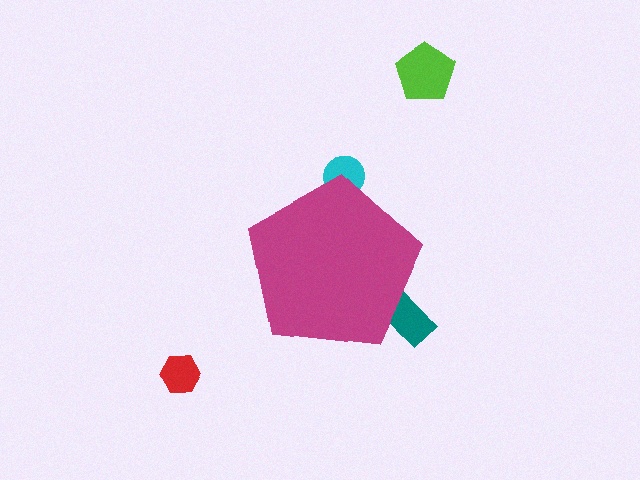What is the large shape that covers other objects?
A magenta pentagon.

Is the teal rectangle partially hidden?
Yes, the teal rectangle is partially hidden behind the magenta pentagon.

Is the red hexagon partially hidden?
No, the red hexagon is fully visible.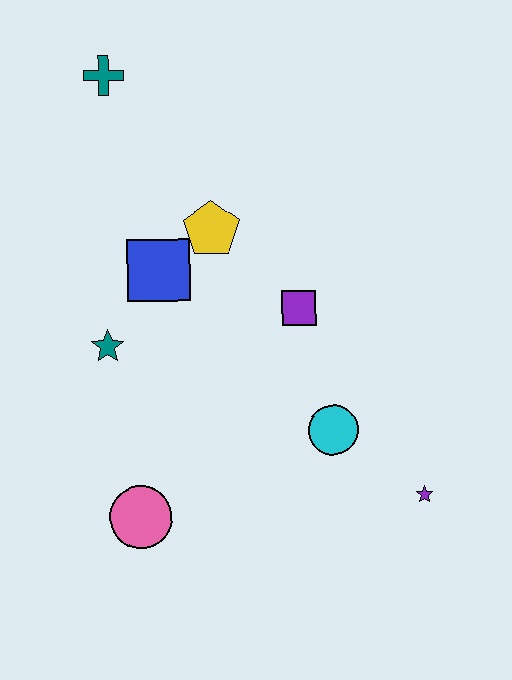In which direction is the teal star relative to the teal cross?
The teal star is below the teal cross.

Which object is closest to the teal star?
The blue square is closest to the teal star.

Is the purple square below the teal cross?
Yes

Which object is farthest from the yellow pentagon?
The purple star is farthest from the yellow pentagon.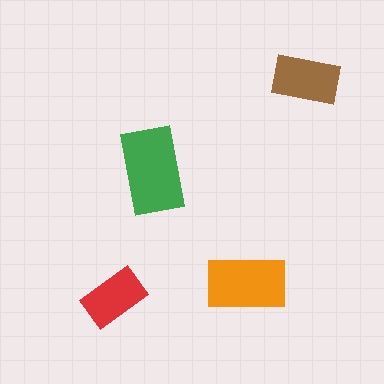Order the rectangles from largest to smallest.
the green one, the orange one, the brown one, the red one.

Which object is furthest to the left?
The red rectangle is leftmost.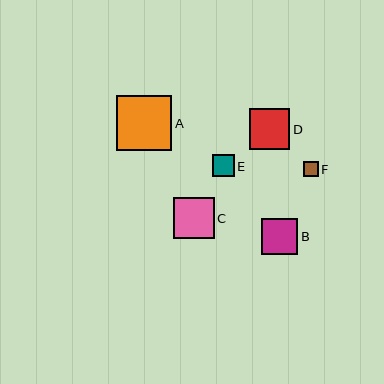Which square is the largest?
Square A is the largest with a size of approximately 56 pixels.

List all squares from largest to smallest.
From largest to smallest: A, C, D, B, E, F.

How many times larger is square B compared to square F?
Square B is approximately 2.4 times the size of square F.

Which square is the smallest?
Square F is the smallest with a size of approximately 15 pixels.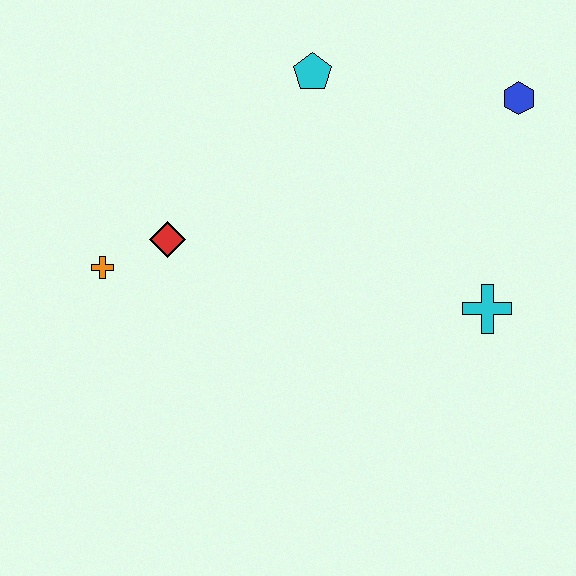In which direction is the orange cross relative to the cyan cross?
The orange cross is to the left of the cyan cross.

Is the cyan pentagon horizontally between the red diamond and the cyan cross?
Yes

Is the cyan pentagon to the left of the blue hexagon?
Yes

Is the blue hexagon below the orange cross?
No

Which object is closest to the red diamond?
The orange cross is closest to the red diamond.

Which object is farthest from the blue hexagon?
The orange cross is farthest from the blue hexagon.